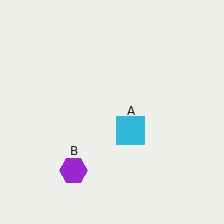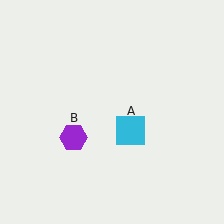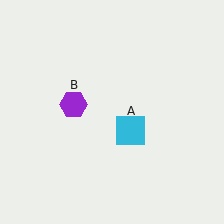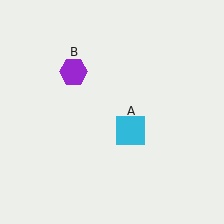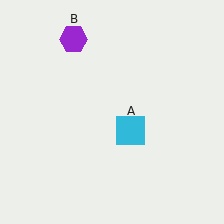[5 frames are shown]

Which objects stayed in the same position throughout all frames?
Cyan square (object A) remained stationary.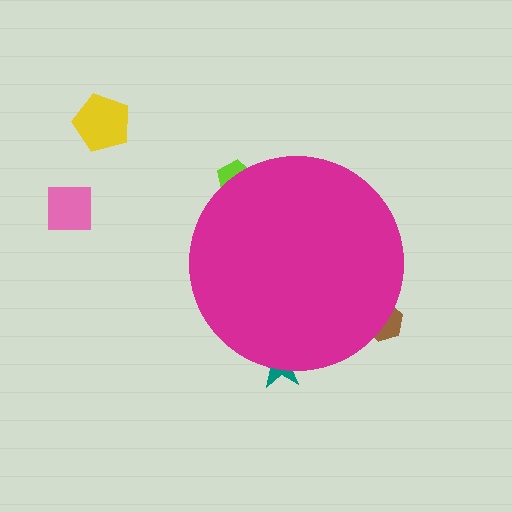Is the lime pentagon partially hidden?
Yes, the lime pentagon is partially hidden behind the magenta circle.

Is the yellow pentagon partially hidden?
No, the yellow pentagon is fully visible.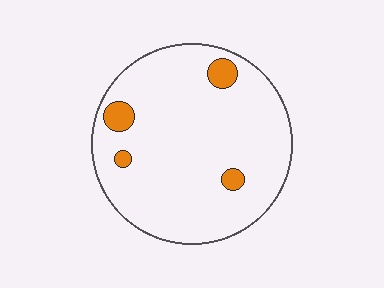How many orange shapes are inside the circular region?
4.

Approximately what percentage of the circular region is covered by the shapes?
Approximately 5%.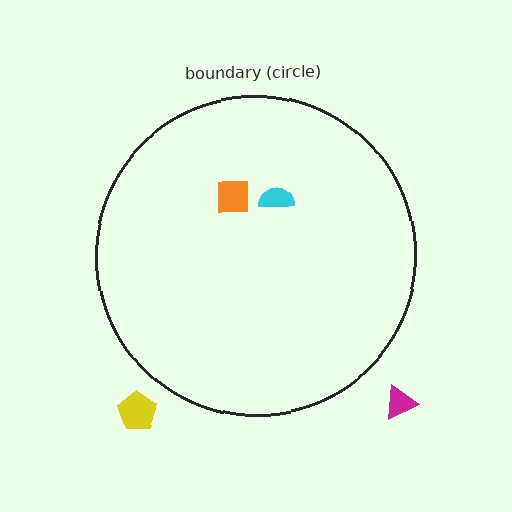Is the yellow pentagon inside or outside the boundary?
Outside.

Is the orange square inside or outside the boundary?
Inside.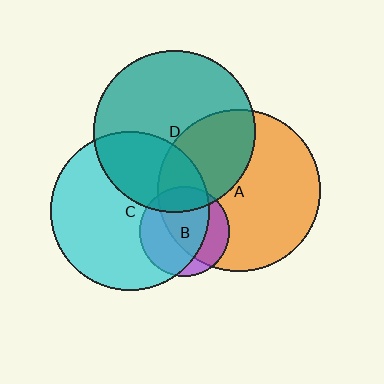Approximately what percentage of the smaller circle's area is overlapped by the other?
Approximately 35%.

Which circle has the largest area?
Circle D (teal).